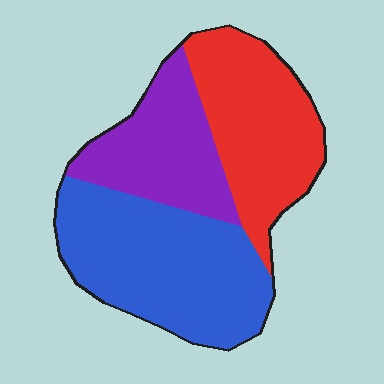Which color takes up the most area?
Blue, at roughly 40%.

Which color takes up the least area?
Purple, at roughly 25%.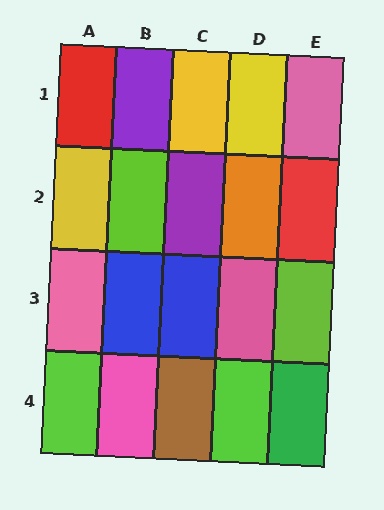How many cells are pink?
4 cells are pink.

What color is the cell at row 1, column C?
Yellow.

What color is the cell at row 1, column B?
Purple.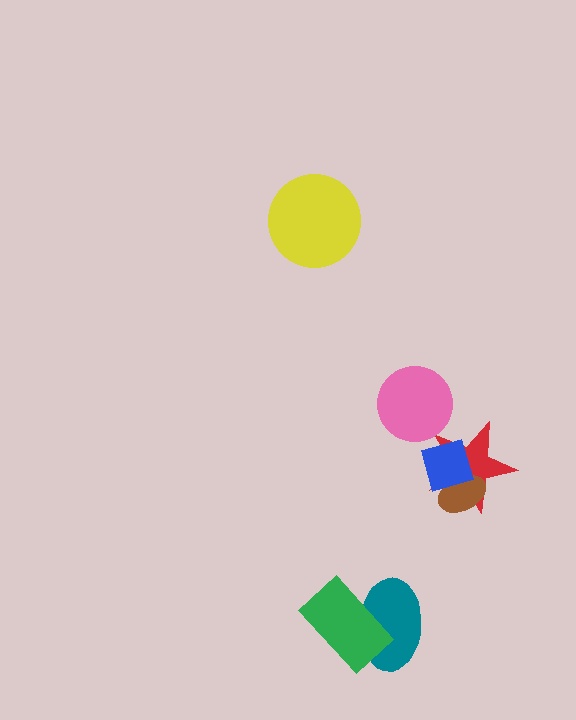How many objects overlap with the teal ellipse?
1 object overlaps with the teal ellipse.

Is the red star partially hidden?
Yes, it is partially covered by another shape.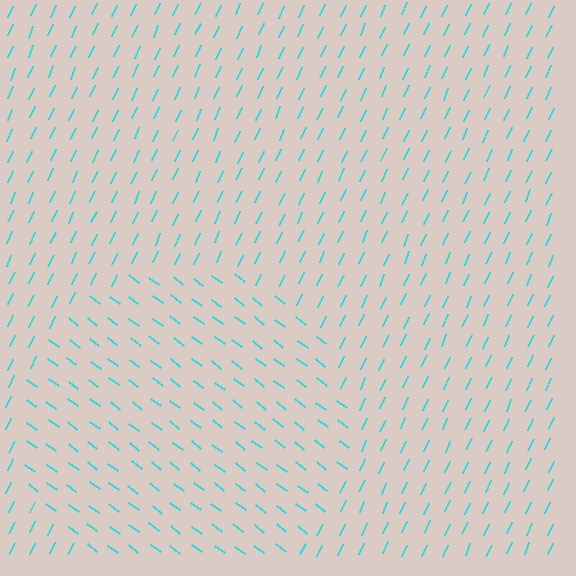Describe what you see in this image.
The image is filled with small cyan line segments. A circle region in the image has lines oriented differently from the surrounding lines, creating a visible texture boundary.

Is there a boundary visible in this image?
Yes, there is a texture boundary formed by a change in line orientation.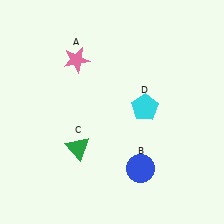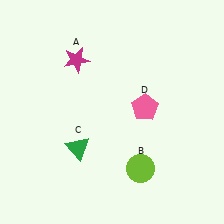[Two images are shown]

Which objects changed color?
A changed from pink to magenta. B changed from blue to lime. D changed from cyan to pink.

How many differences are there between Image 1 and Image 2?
There are 3 differences between the two images.